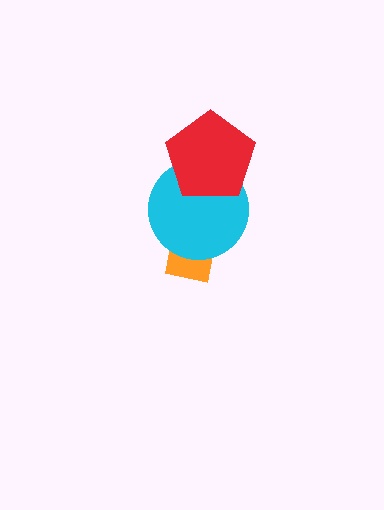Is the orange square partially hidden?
Yes, it is partially covered by another shape.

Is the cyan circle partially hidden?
Yes, it is partially covered by another shape.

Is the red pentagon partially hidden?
No, no other shape covers it.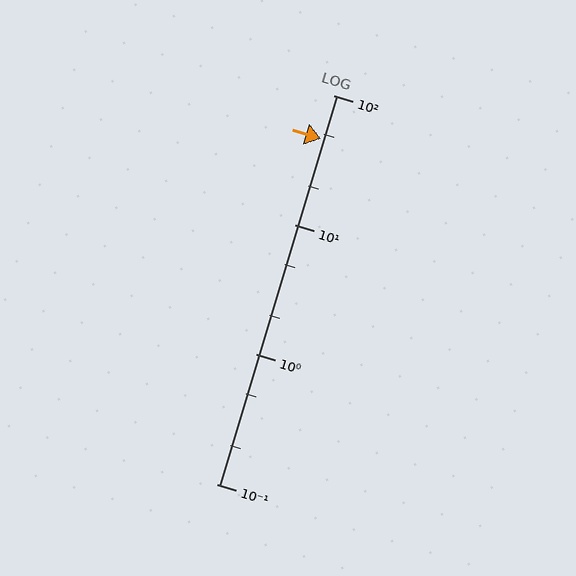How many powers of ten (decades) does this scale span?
The scale spans 3 decades, from 0.1 to 100.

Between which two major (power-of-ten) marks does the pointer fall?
The pointer is between 10 and 100.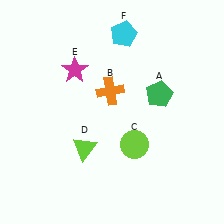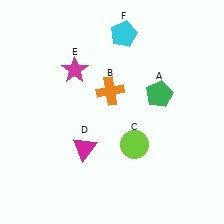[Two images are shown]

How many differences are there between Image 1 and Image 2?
There is 1 difference between the two images.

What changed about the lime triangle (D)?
In Image 1, D is lime. In Image 2, it changed to magenta.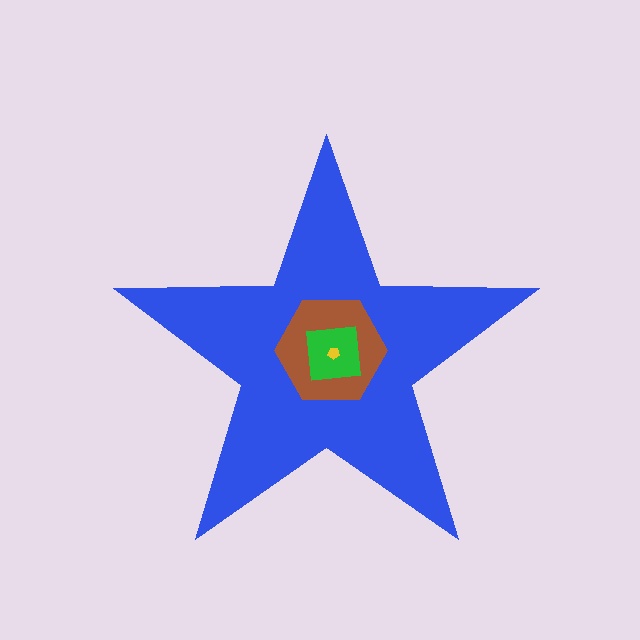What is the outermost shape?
The blue star.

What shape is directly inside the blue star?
The brown hexagon.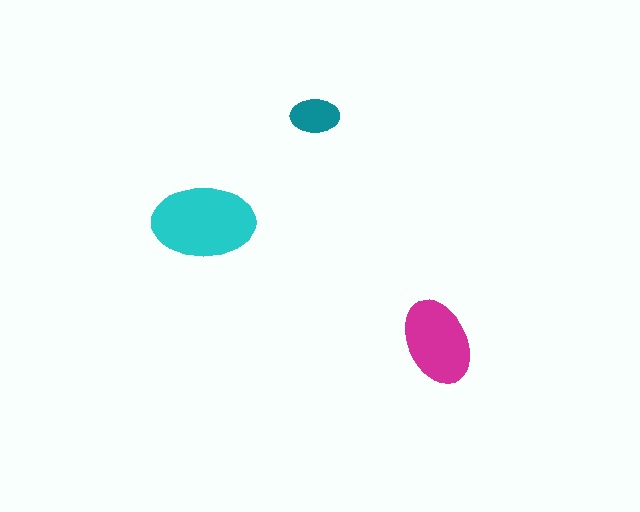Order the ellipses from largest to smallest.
the cyan one, the magenta one, the teal one.